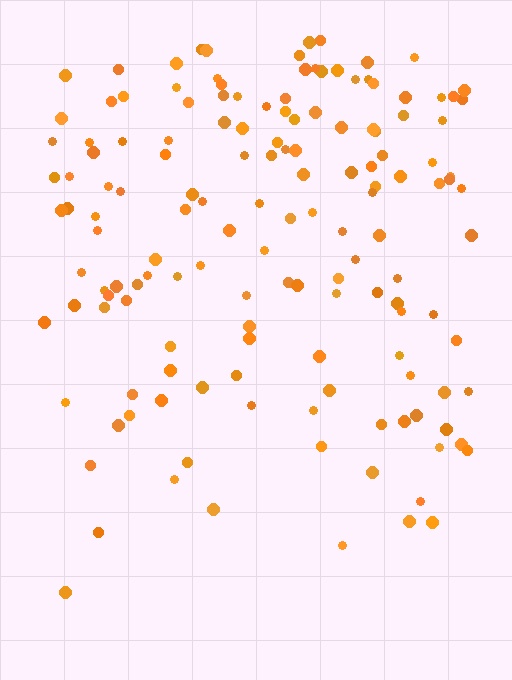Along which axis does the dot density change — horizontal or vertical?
Vertical.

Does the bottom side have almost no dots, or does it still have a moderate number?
Still a moderate number, just noticeably fewer than the top.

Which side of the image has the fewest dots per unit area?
The bottom.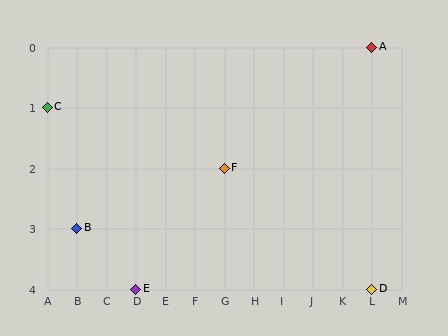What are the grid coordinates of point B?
Point B is at grid coordinates (B, 3).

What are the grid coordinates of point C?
Point C is at grid coordinates (A, 1).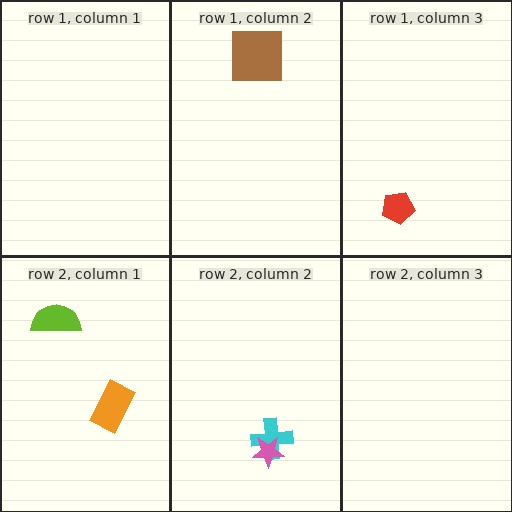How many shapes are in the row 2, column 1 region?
2.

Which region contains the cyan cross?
The row 2, column 2 region.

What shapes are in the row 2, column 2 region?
The cyan cross, the pink star.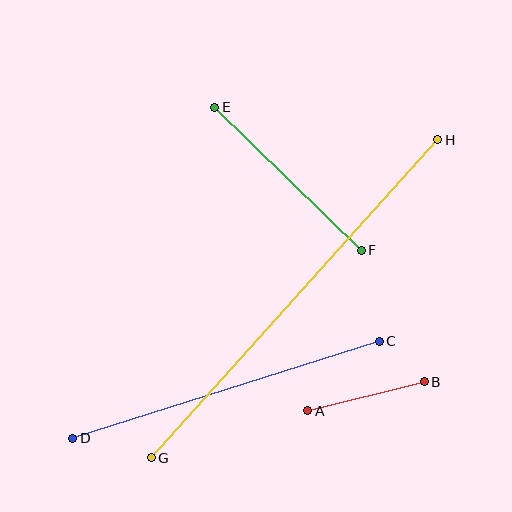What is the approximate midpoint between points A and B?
The midpoint is at approximately (366, 396) pixels.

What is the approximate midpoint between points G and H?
The midpoint is at approximately (295, 299) pixels.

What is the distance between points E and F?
The distance is approximately 205 pixels.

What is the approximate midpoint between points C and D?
The midpoint is at approximately (226, 390) pixels.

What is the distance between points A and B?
The distance is approximately 120 pixels.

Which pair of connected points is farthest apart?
Points G and H are farthest apart.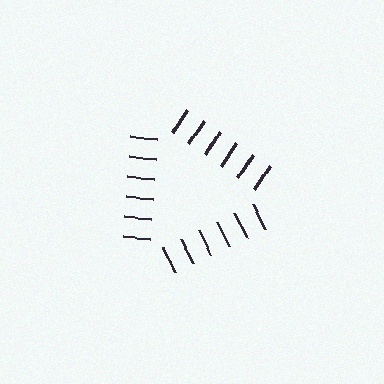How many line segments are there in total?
18 — 6 along each of the 3 edges.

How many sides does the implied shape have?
3 sides — the line-ends trace a triangle.